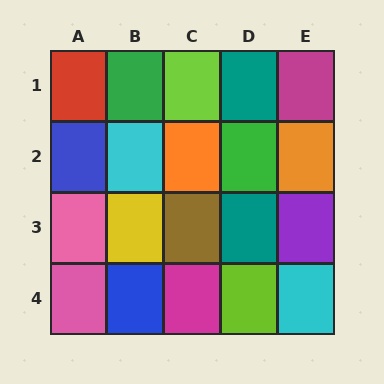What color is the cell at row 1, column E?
Magenta.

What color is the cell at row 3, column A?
Pink.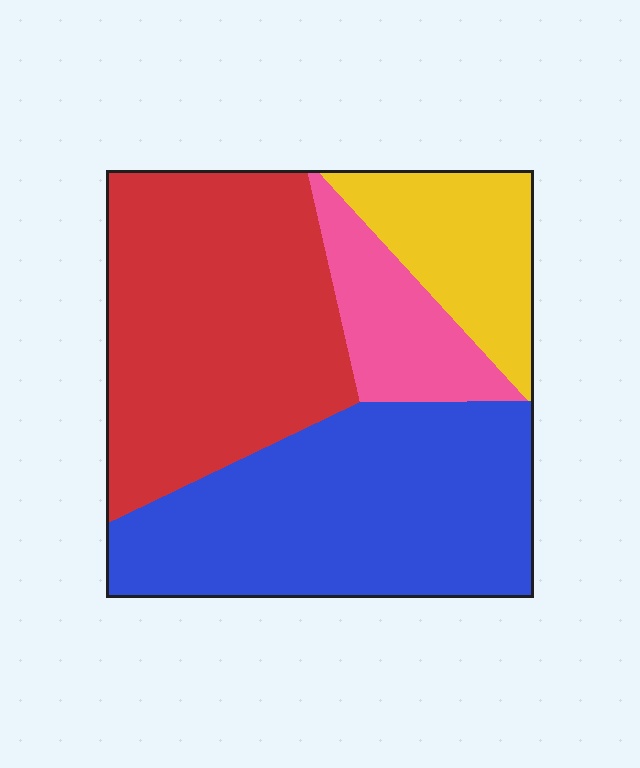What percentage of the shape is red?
Red covers roughly 35% of the shape.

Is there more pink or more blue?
Blue.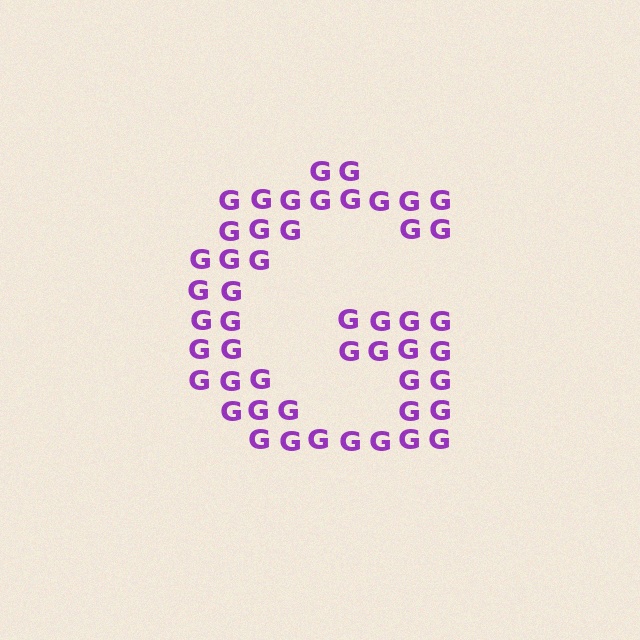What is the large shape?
The large shape is the letter G.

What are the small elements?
The small elements are letter G's.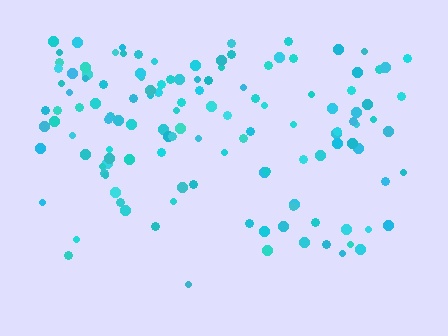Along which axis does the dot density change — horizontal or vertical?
Vertical.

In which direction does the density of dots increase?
From bottom to top, with the top side densest.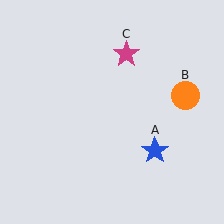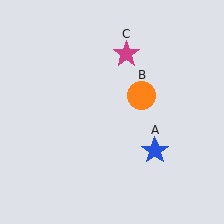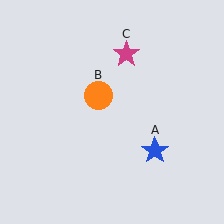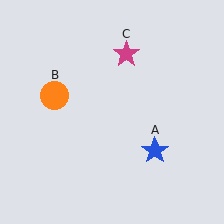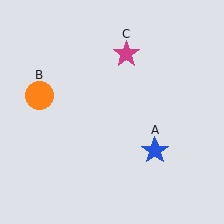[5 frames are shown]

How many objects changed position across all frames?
1 object changed position: orange circle (object B).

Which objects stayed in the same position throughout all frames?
Blue star (object A) and magenta star (object C) remained stationary.